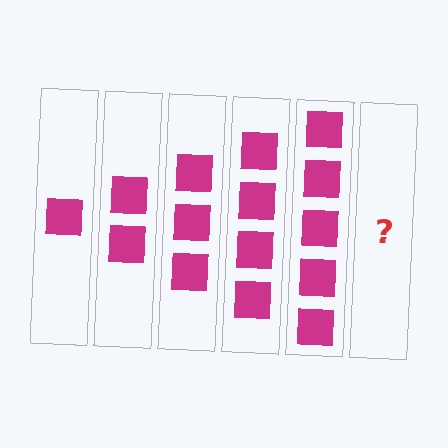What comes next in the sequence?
The next element should be 6 squares.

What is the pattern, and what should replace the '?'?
The pattern is that each step adds one more square. The '?' should be 6 squares.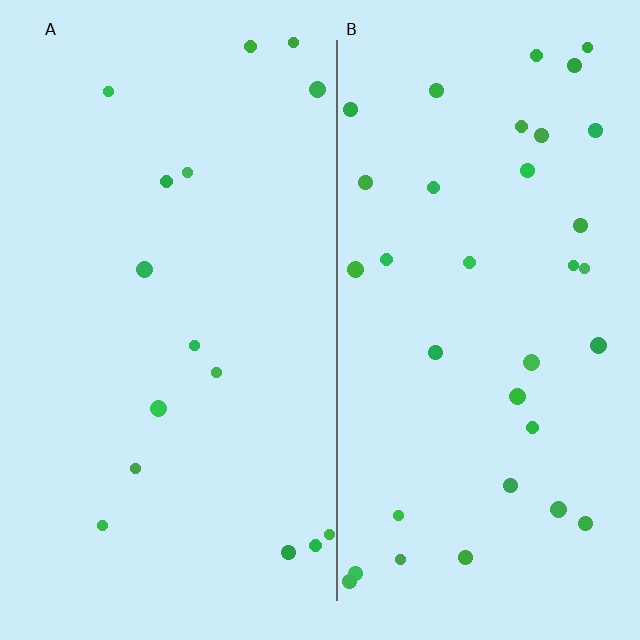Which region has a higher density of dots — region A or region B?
B (the right).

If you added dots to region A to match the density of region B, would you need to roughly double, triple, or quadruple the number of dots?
Approximately double.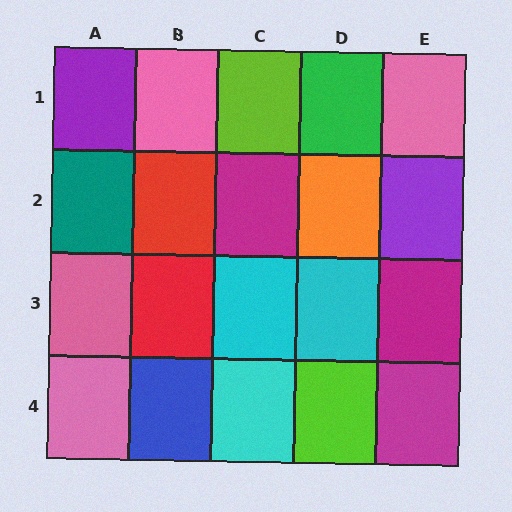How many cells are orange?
1 cell is orange.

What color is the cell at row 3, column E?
Magenta.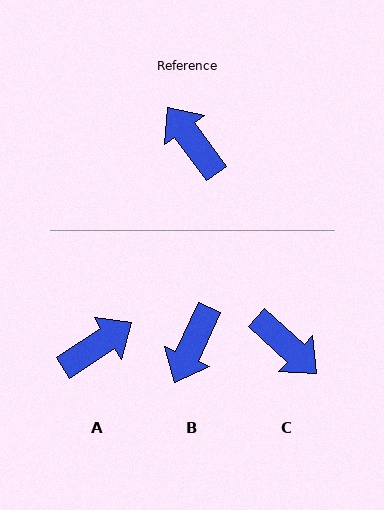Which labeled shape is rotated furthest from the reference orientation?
C, about 169 degrees away.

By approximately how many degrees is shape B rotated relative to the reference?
Approximately 119 degrees counter-clockwise.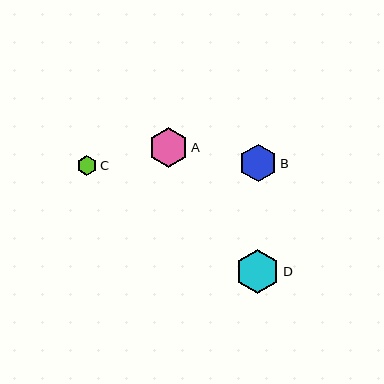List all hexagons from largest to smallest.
From largest to smallest: D, A, B, C.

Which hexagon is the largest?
Hexagon D is the largest with a size of approximately 44 pixels.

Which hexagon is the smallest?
Hexagon C is the smallest with a size of approximately 20 pixels.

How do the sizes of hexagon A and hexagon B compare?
Hexagon A and hexagon B are approximately the same size.